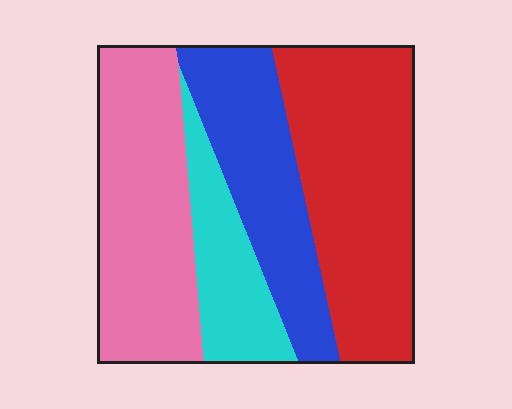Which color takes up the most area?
Red, at roughly 35%.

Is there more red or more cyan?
Red.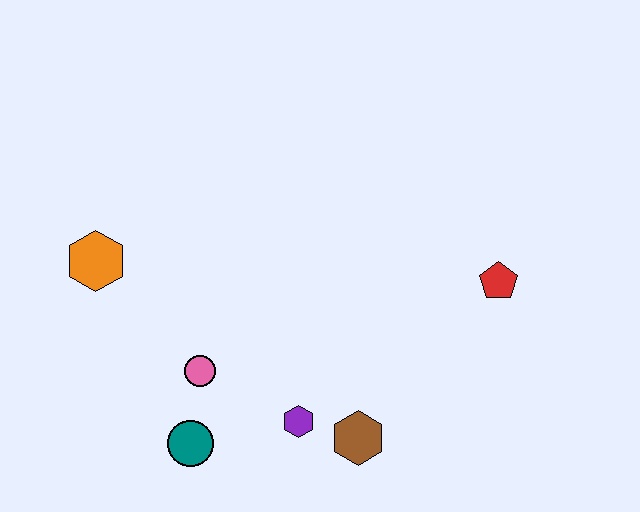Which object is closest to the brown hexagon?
The purple hexagon is closest to the brown hexagon.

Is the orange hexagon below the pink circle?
No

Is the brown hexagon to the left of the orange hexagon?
No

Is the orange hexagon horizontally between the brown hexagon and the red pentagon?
No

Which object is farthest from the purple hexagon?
The orange hexagon is farthest from the purple hexagon.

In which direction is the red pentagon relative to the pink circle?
The red pentagon is to the right of the pink circle.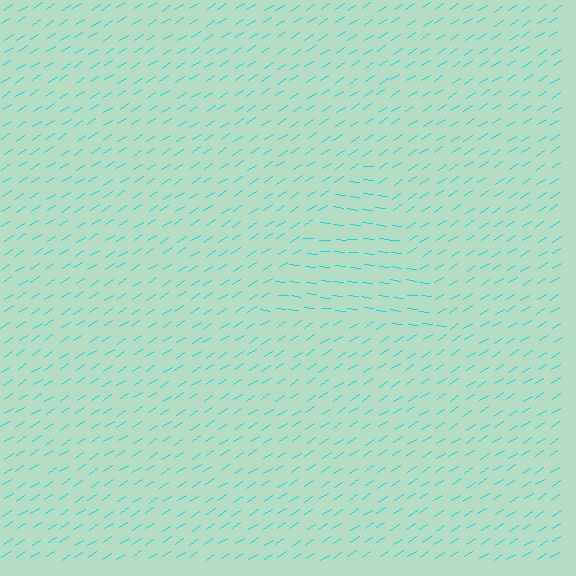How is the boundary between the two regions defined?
The boundary is defined purely by a change in line orientation (approximately 39 degrees difference). All lines are the same color and thickness.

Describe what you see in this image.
The image is filled with small cyan line segments. A triangle region in the image has lines oriented differently from the surrounding lines, creating a visible texture boundary.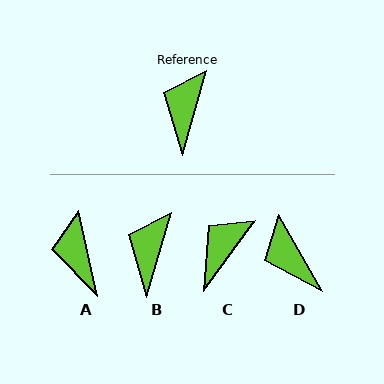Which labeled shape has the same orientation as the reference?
B.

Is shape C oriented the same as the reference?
No, it is off by about 20 degrees.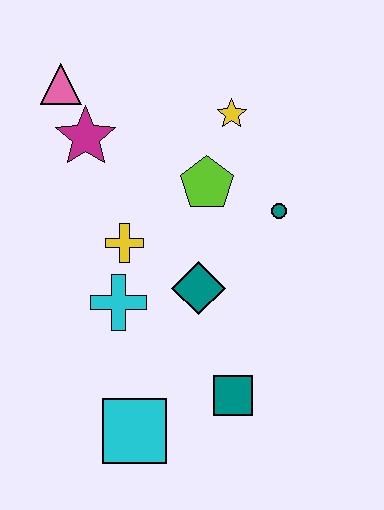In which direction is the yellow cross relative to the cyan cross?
The yellow cross is above the cyan cross.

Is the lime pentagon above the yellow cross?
Yes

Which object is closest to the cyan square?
The teal square is closest to the cyan square.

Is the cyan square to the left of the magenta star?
No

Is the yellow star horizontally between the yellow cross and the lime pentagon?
No